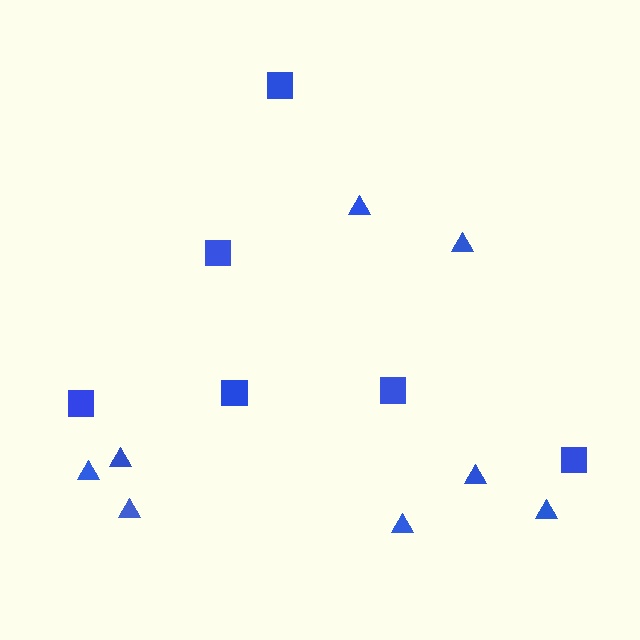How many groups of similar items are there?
There are 2 groups: one group of squares (6) and one group of triangles (8).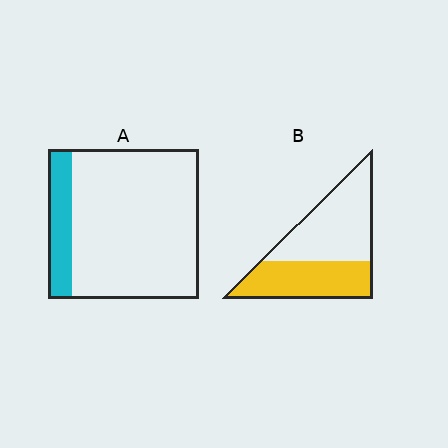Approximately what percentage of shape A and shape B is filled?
A is approximately 15% and B is approximately 45%.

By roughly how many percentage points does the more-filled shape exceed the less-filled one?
By roughly 30 percentage points (B over A).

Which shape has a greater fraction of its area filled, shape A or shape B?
Shape B.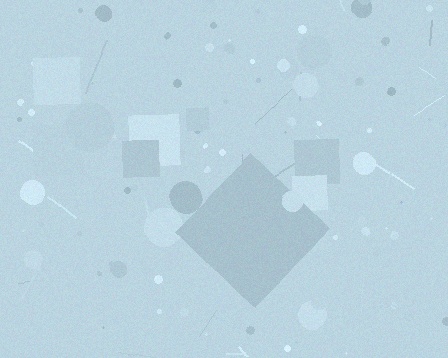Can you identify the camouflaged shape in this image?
The camouflaged shape is a diamond.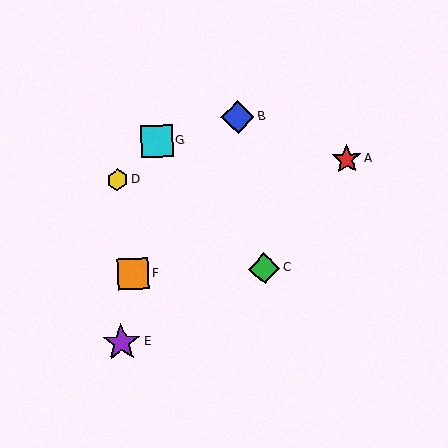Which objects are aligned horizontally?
Objects C, F are aligned horizontally.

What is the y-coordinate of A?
Object A is at y≈159.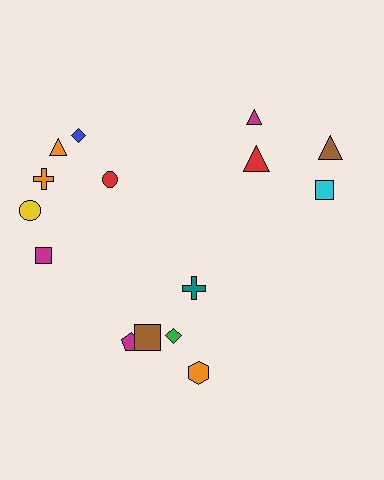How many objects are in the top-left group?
There are 6 objects.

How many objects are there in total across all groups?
There are 15 objects.